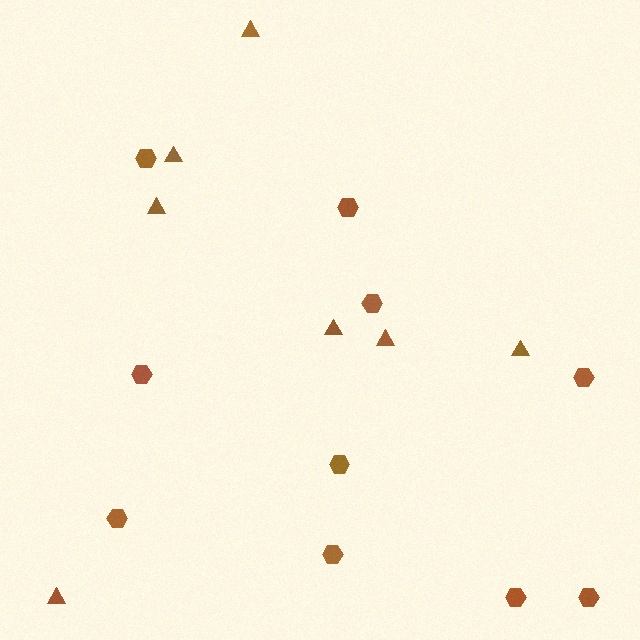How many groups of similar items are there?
There are 2 groups: one group of triangles (7) and one group of hexagons (10).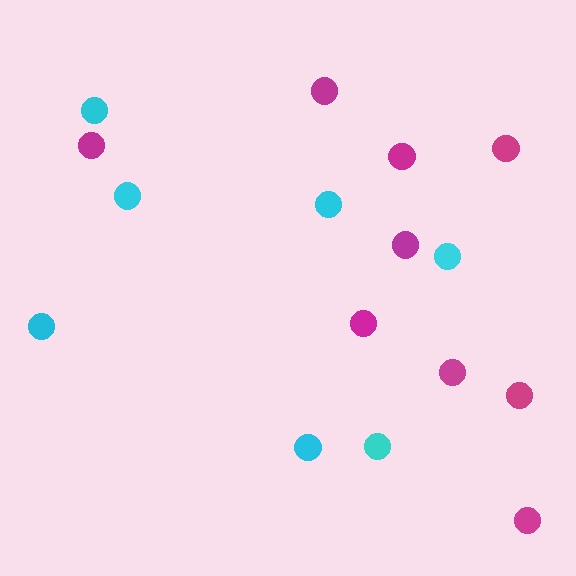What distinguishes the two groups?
There are 2 groups: one group of magenta circles (9) and one group of cyan circles (7).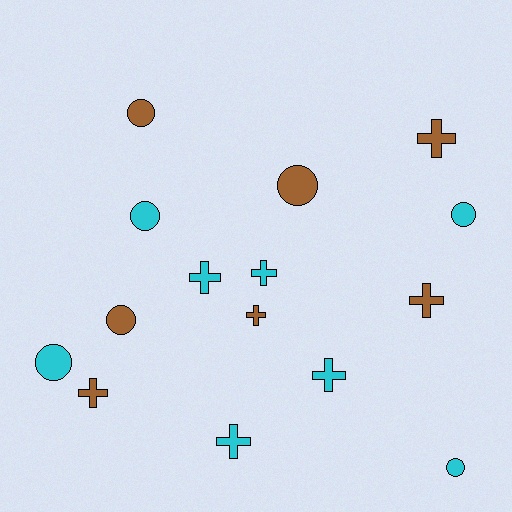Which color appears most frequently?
Cyan, with 8 objects.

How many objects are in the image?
There are 15 objects.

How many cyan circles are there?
There are 4 cyan circles.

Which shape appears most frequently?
Cross, with 8 objects.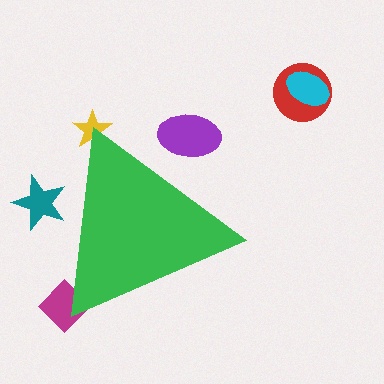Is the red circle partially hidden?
No, the red circle is fully visible.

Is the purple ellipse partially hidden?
Yes, the purple ellipse is partially hidden behind the green triangle.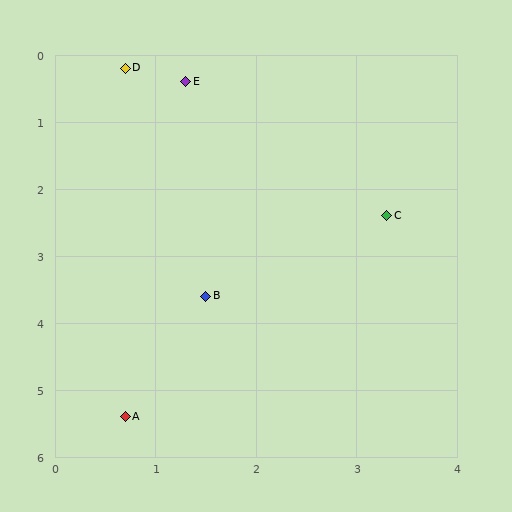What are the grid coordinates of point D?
Point D is at approximately (0.7, 0.2).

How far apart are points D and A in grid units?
Points D and A are about 5.2 grid units apart.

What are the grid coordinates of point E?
Point E is at approximately (1.3, 0.4).